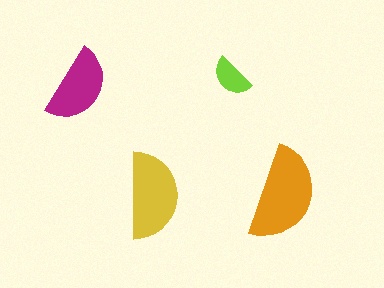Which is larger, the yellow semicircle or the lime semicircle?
The yellow one.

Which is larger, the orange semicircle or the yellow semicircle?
The orange one.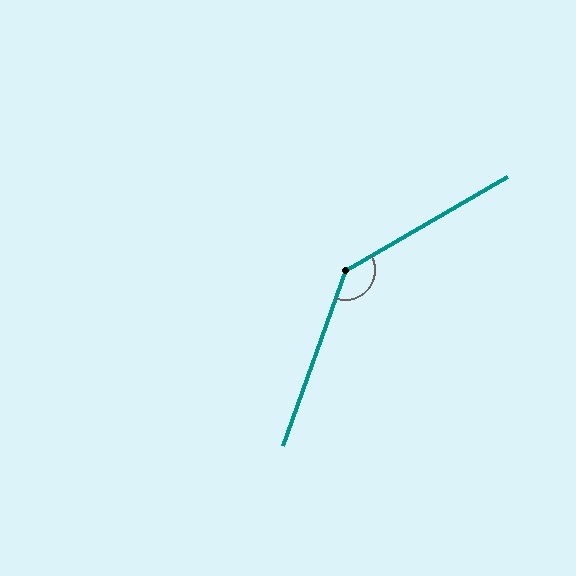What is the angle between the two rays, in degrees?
Approximately 140 degrees.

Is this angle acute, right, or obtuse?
It is obtuse.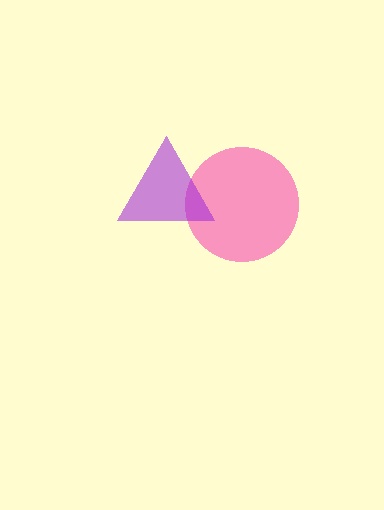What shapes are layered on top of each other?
The layered shapes are: a pink circle, a purple triangle.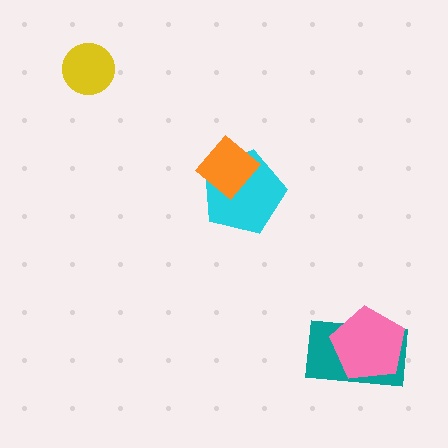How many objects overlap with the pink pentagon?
1 object overlaps with the pink pentagon.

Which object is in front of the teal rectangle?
The pink pentagon is in front of the teal rectangle.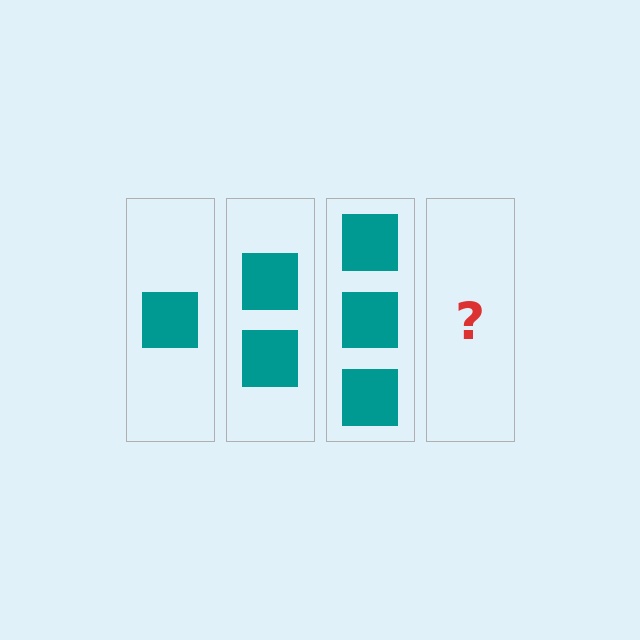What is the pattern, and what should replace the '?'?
The pattern is that each step adds one more square. The '?' should be 4 squares.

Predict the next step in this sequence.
The next step is 4 squares.